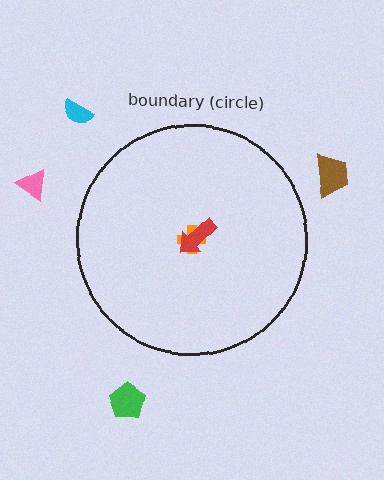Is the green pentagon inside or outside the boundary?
Outside.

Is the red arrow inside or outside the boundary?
Inside.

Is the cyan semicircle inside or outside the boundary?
Outside.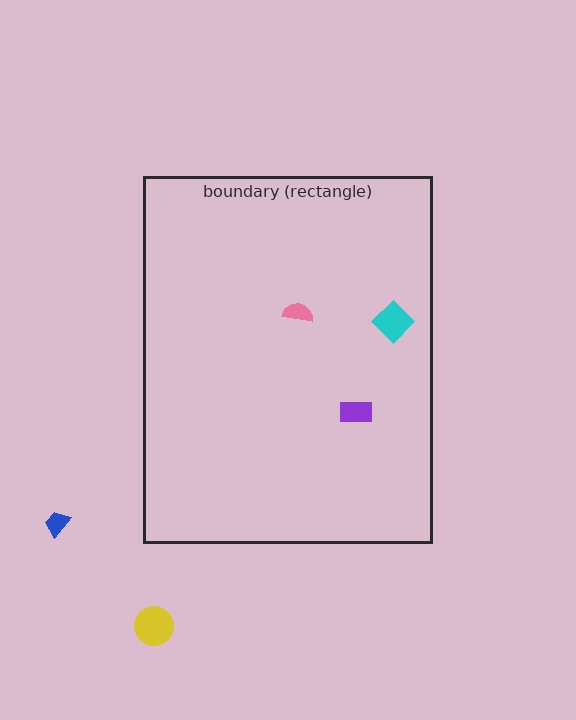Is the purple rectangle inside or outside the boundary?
Inside.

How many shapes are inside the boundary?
3 inside, 2 outside.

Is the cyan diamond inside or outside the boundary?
Inside.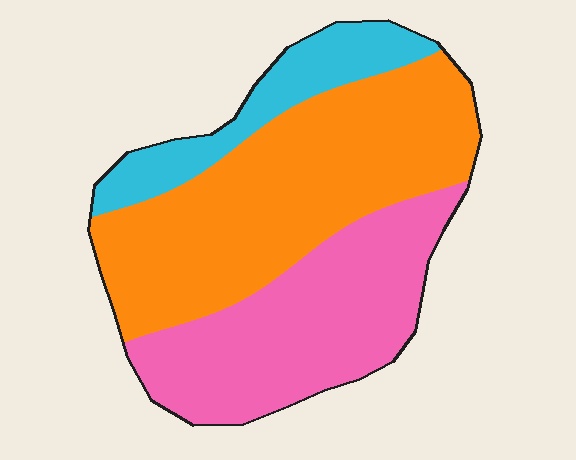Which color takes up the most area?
Orange, at roughly 50%.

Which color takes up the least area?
Cyan, at roughly 15%.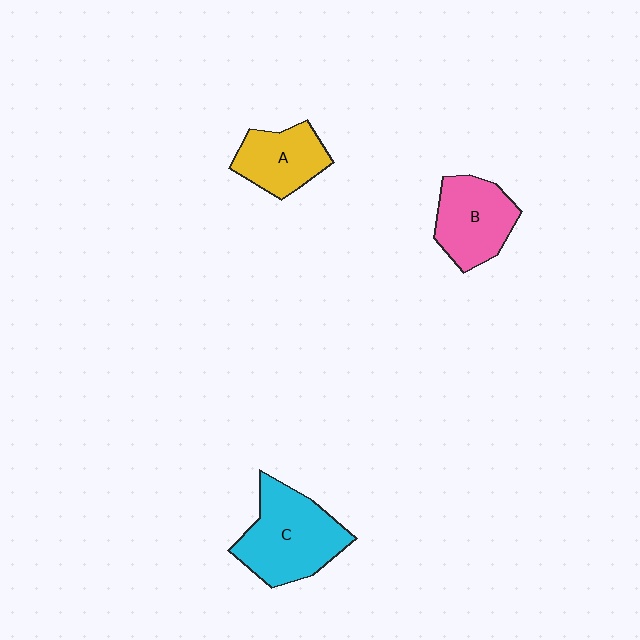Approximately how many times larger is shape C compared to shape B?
Approximately 1.3 times.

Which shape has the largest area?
Shape C (cyan).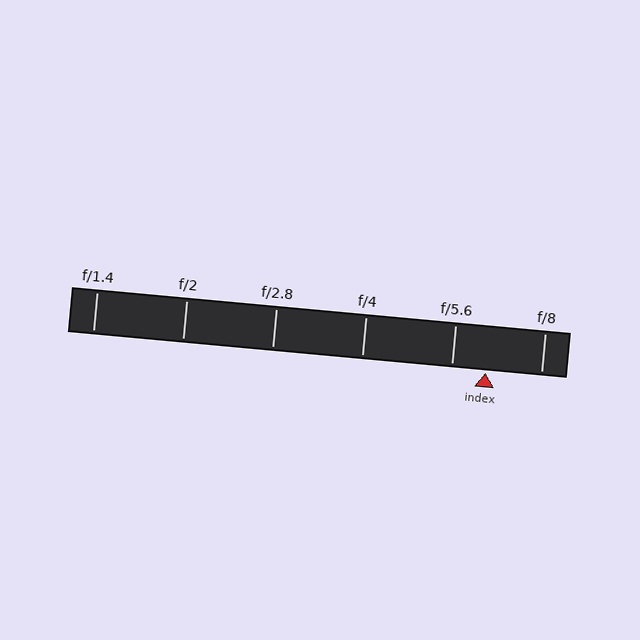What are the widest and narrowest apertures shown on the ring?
The widest aperture shown is f/1.4 and the narrowest is f/8.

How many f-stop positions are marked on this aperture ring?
There are 6 f-stop positions marked.